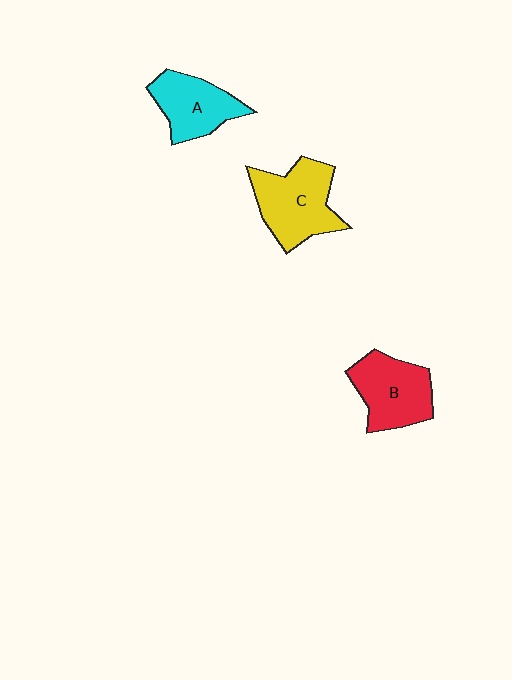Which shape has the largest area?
Shape C (yellow).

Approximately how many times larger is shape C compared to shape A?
Approximately 1.3 times.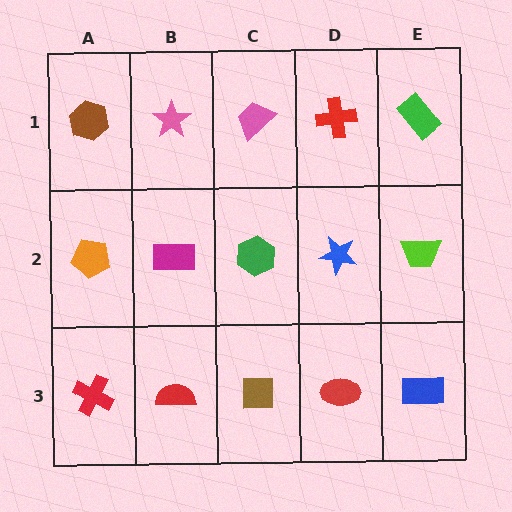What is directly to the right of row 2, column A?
A magenta rectangle.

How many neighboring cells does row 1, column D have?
3.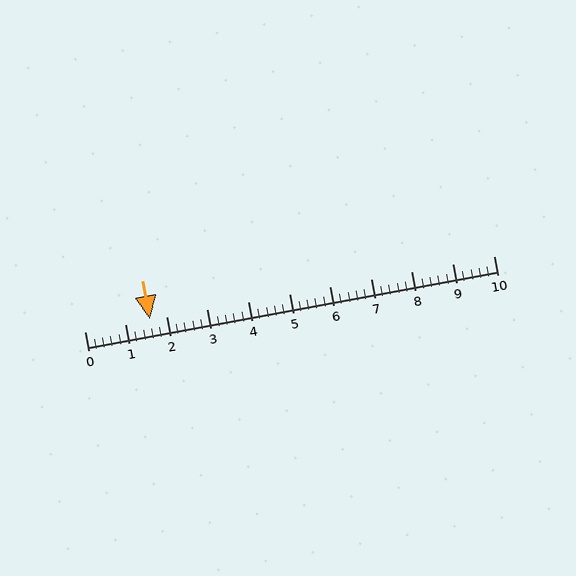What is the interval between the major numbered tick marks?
The major tick marks are spaced 1 units apart.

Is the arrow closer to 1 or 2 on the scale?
The arrow is closer to 2.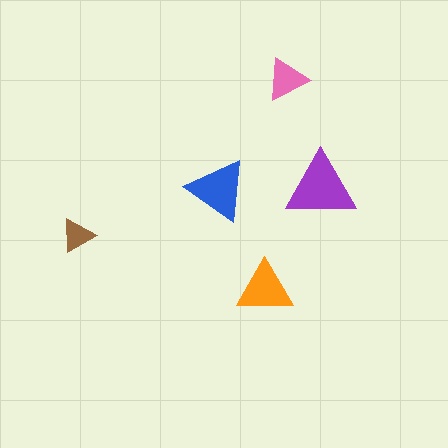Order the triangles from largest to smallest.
the purple one, the blue one, the orange one, the pink one, the brown one.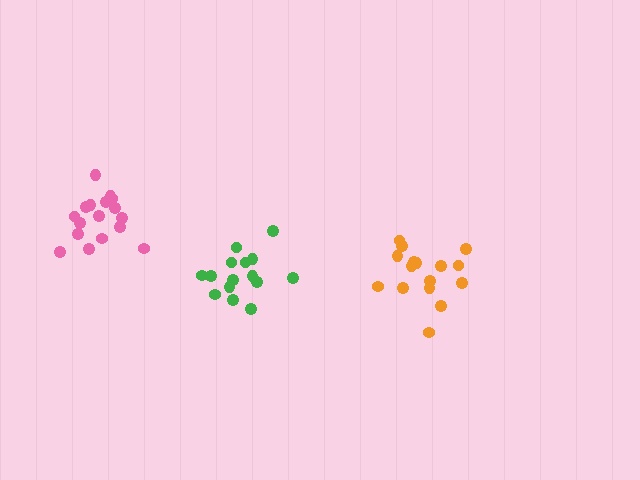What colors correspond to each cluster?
The clusters are colored: green, pink, orange.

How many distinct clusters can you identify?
There are 3 distinct clusters.